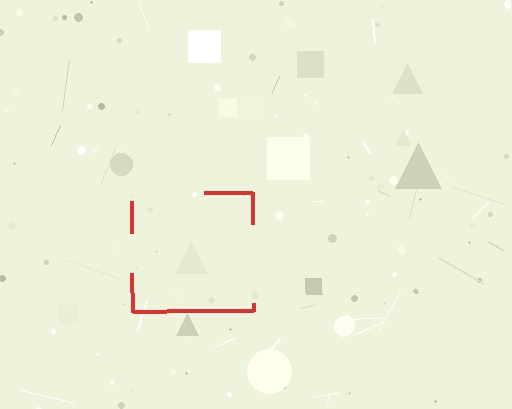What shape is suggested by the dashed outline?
The dashed outline suggests a square.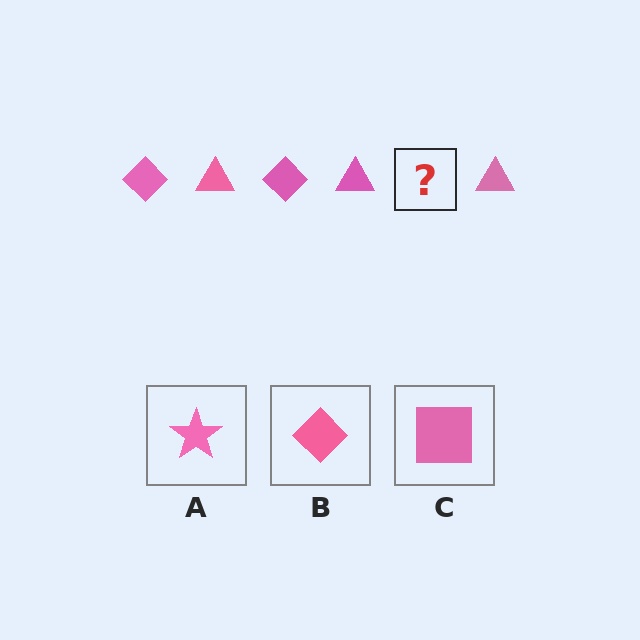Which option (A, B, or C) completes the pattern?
B.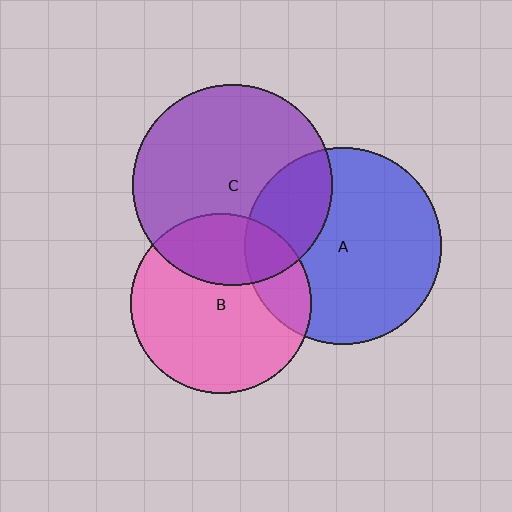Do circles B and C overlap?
Yes.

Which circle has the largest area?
Circle C (purple).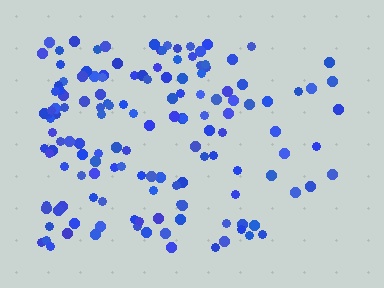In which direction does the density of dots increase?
From right to left, with the left side densest.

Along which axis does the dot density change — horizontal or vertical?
Horizontal.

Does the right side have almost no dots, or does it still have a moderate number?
Still a moderate number, just noticeably fewer than the left.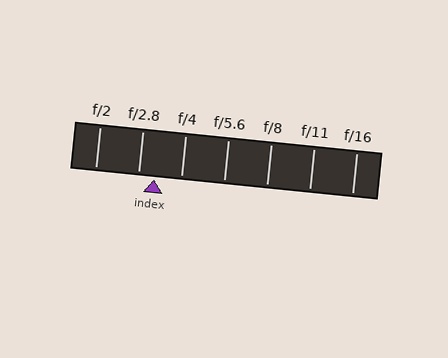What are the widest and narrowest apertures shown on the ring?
The widest aperture shown is f/2 and the narrowest is f/16.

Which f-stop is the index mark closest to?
The index mark is closest to f/2.8.